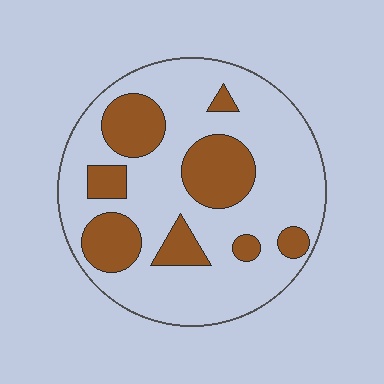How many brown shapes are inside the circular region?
8.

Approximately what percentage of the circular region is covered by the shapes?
Approximately 25%.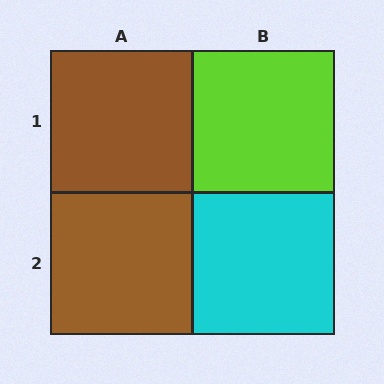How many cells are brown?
2 cells are brown.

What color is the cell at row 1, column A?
Brown.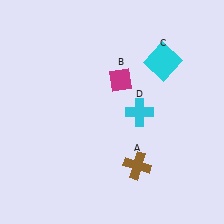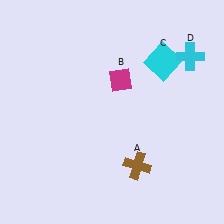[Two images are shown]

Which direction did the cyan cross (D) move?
The cyan cross (D) moved up.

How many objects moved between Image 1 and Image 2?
1 object moved between the two images.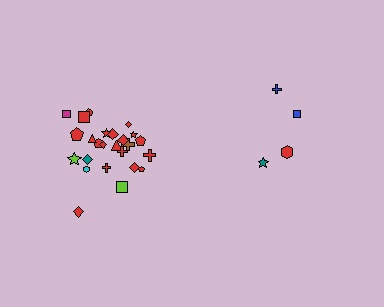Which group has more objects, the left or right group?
The left group.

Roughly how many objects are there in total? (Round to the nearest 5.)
Roughly 30 objects in total.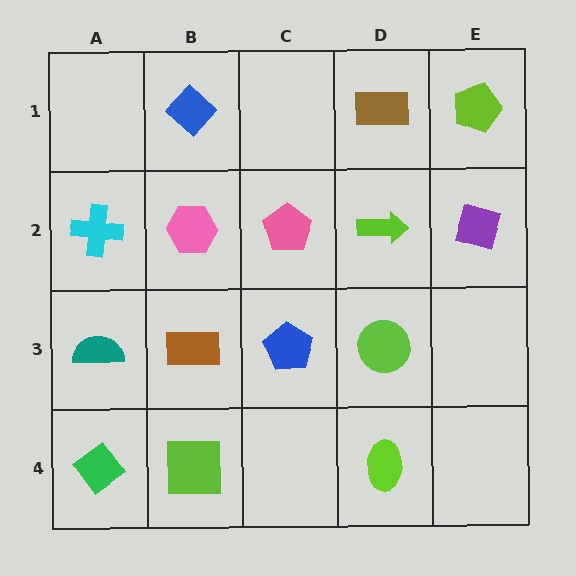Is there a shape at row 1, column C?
No, that cell is empty.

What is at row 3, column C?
A blue pentagon.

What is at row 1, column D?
A brown rectangle.